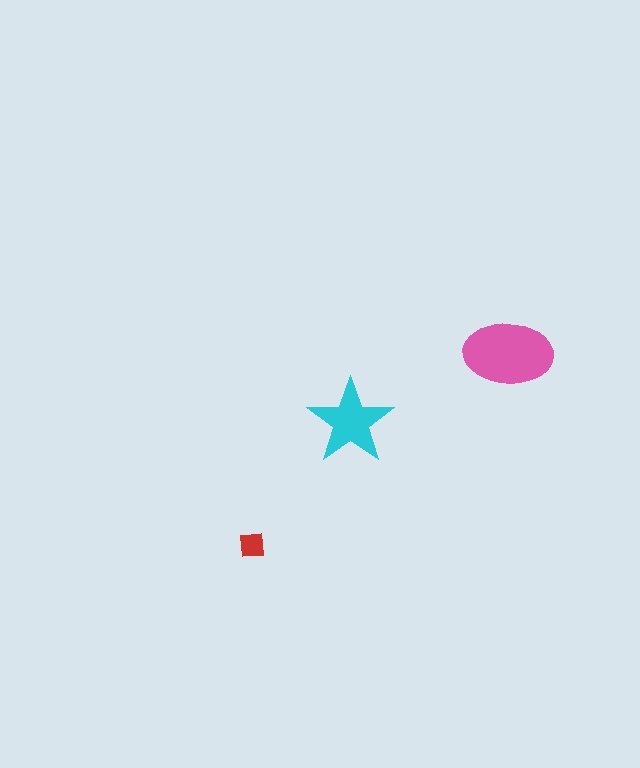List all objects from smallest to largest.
The red square, the cyan star, the pink ellipse.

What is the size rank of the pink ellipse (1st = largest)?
1st.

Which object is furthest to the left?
The red square is leftmost.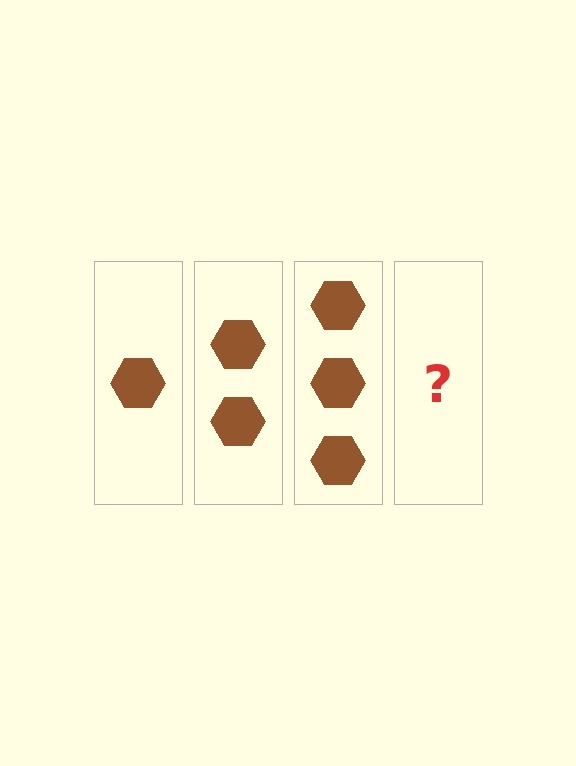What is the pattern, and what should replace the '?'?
The pattern is that each step adds one more hexagon. The '?' should be 4 hexagons.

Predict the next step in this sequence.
The next step is 4 hexagons.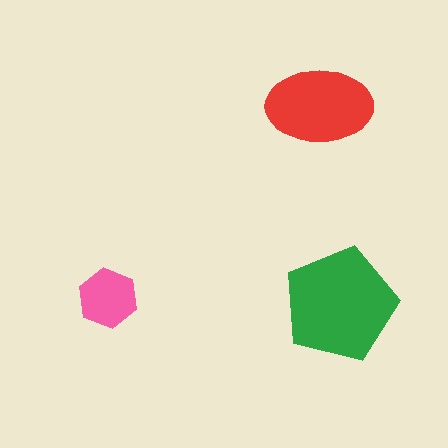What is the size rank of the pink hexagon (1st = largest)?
3rd.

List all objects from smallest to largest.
The pink hexagon, the red ellipse, the green pentagon.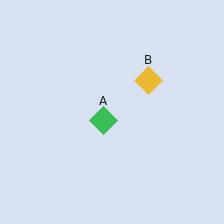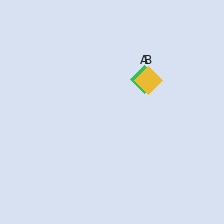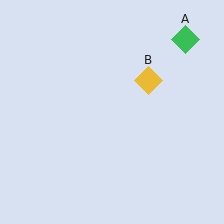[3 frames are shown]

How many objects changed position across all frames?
1 object changed position: green diamond (object A).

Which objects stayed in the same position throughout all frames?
Yellow diamond (object B) remained stationary.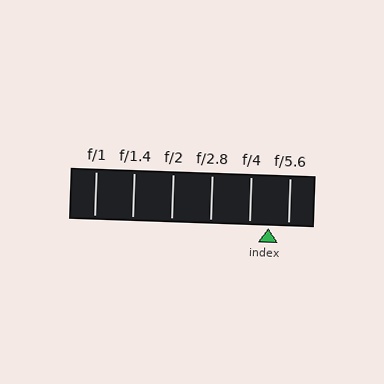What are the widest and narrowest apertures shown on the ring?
The widest aperture shown is f/1 and the narrowest is f/5.6.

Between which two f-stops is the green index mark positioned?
The index mark is between f/4 and f/5.6.